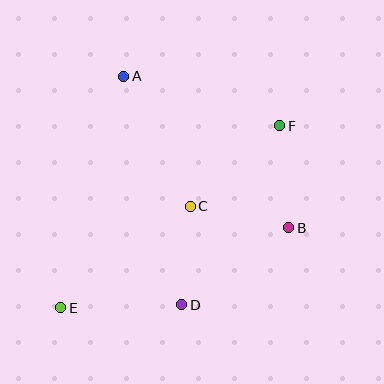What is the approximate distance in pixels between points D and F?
The distance between D and F is approximately 204 pixels.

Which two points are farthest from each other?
Points E and F are farthest from each other.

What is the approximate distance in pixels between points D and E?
The distance between D and E is approximately 121 pixels.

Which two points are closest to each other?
Points C and D are closest to each other.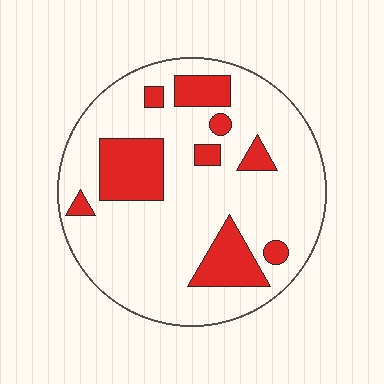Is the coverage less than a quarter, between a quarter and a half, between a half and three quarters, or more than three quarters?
Less than a quarter.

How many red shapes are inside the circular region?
9.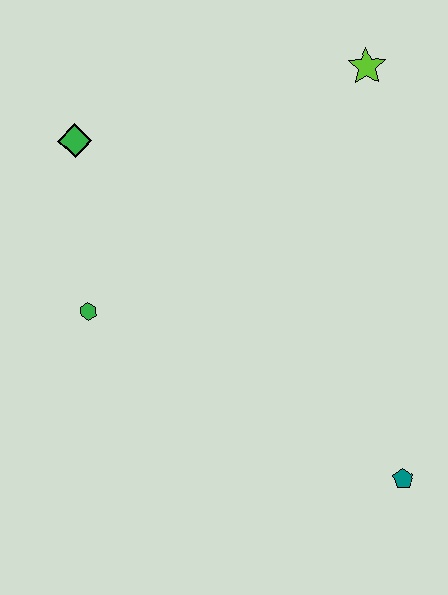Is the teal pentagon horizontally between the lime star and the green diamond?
No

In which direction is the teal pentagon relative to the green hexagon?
The teal pentagon is to the right of the green hexagon.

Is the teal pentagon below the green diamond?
Yes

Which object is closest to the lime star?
The green diamond is closest to the lime star.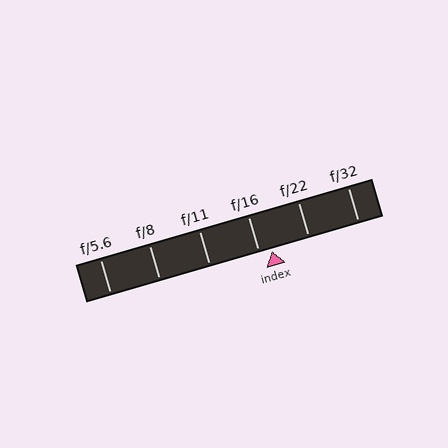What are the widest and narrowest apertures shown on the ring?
The widest aperture shown is f/5.6 and the narrowest is f/32.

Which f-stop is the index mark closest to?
The index mark is closest to f/16.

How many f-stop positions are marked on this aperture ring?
There are 6 f-stop positions marked.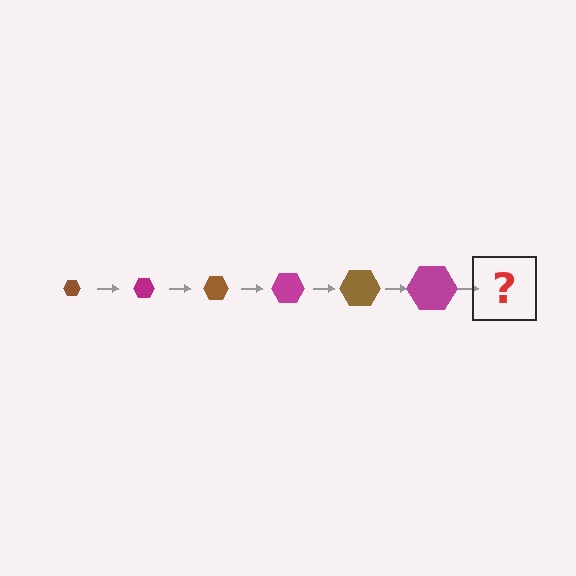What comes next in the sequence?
The next element should be a brown hexagon, larger than the previous one.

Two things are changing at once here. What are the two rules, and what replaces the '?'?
The two rules are that the hexagon grows larger each step and the color cycles through brown and magenta. The '?' should be a brown hexagon, larger than the previous one.